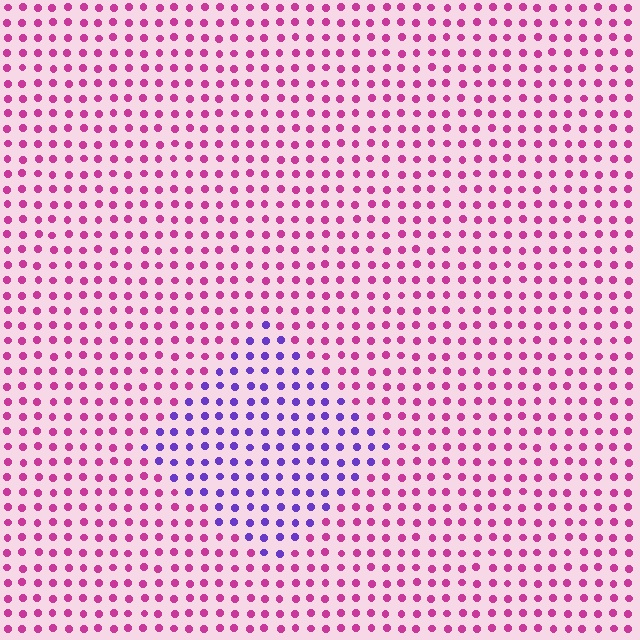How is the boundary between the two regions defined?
The boundary is defined purely by a slight shift in hue (about 58 degrees). Spacing, size, and orientation are identical on both sides.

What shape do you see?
I see a diamond.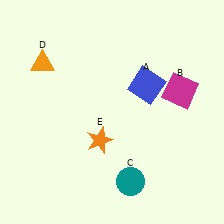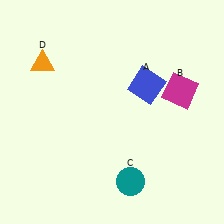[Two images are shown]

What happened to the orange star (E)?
The orange star (E) was removed in Image 2. It was in the bottom-left area of Image 1.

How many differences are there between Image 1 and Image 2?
There is 1 difference between the two images.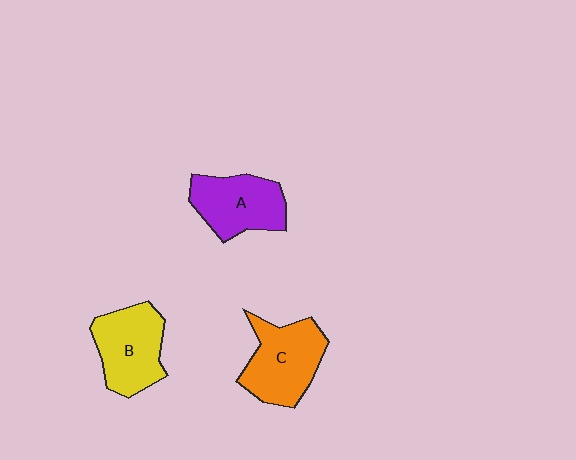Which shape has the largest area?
Shape C (orange).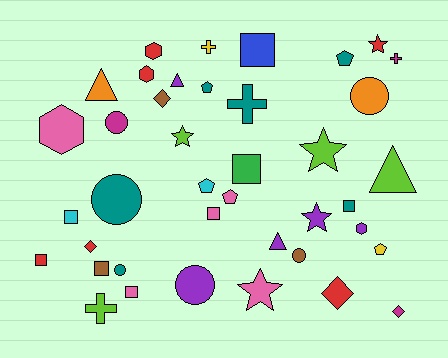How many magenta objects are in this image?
There are 3 magenta objects.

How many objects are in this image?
There are 40 objects.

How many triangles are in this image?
There are 4 triangles.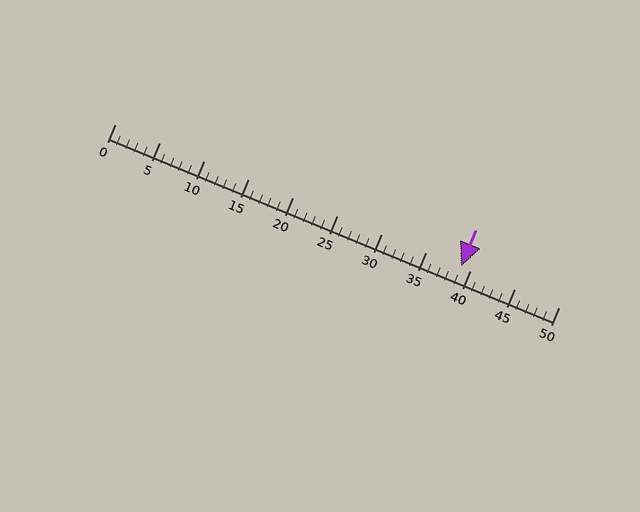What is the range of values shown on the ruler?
The ruler shows values from 0 to 50.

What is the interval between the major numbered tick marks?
The major tick marks are spaced 5 units apart.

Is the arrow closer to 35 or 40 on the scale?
The arrow is closer to 40.